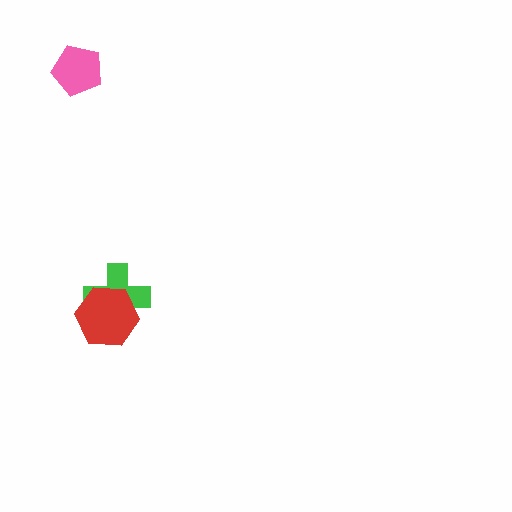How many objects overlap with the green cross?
1 object overlaps with the green cross.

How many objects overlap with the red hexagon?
1 object overlaps with the red hexagon.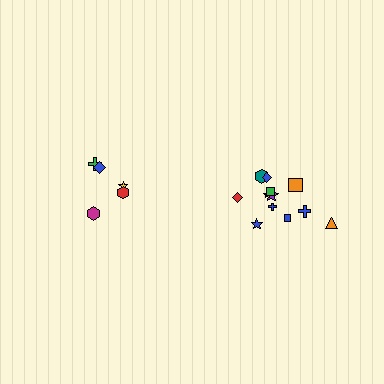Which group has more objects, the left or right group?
The right group.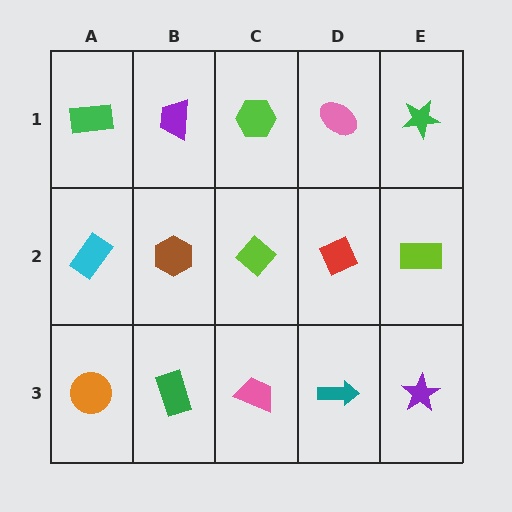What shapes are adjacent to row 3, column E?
A lime rectangle (row 2, column E), a teal arrow (row 3, column D).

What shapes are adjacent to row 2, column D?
A pink ellipse (row 1, column D), a teal arrow (row 3, column D), a lime diamond (row 2, column C), a lime rectangle (row 2, column E).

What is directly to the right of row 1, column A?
A purple trapezoid.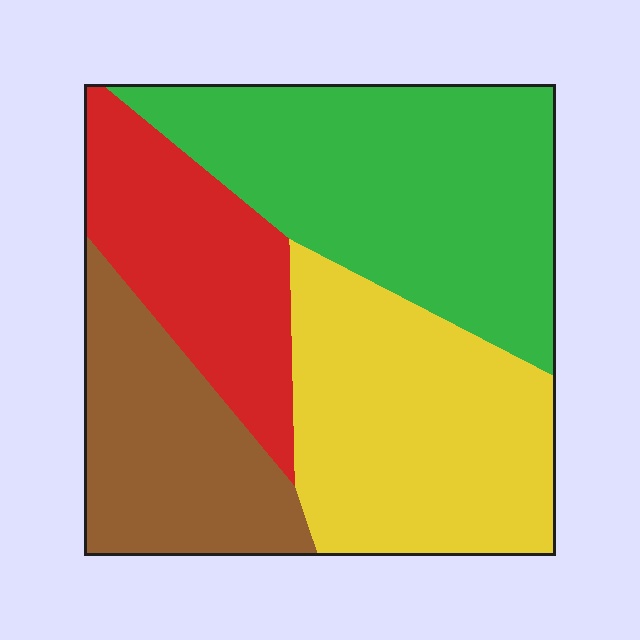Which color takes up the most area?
Green, at roughly 35%.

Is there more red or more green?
Green.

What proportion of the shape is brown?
Brown takes up about one fifth (1/5) of the shape.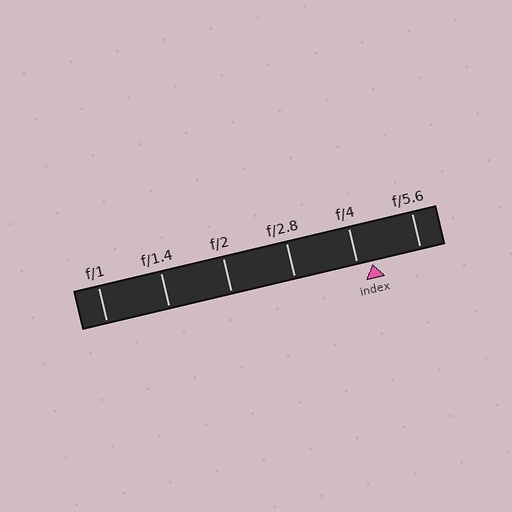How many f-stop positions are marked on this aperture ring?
There are 6 f-stop positions marked.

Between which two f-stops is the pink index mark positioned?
The index mark is between f/4 and f/5.6.